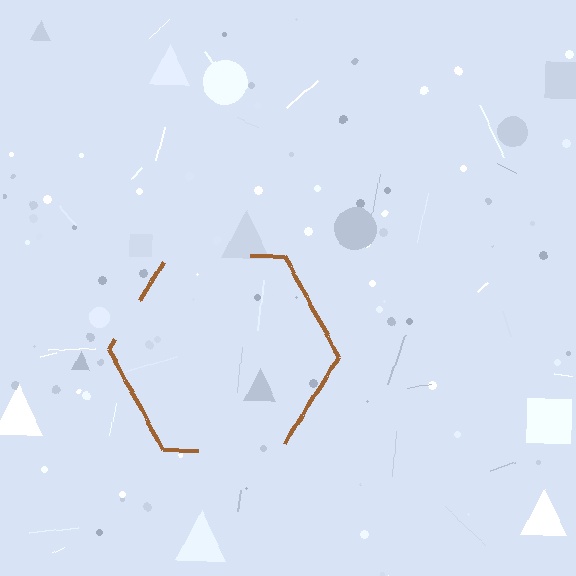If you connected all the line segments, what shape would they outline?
They would outline a hexagon.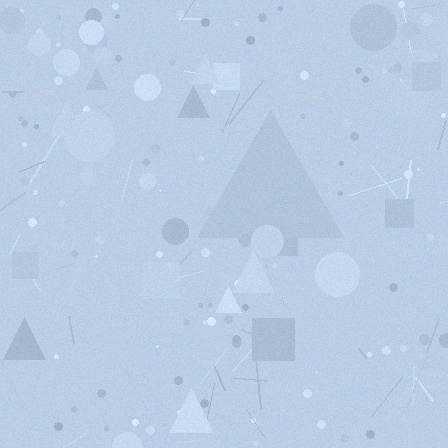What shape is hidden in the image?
A triangle is hidden in the image.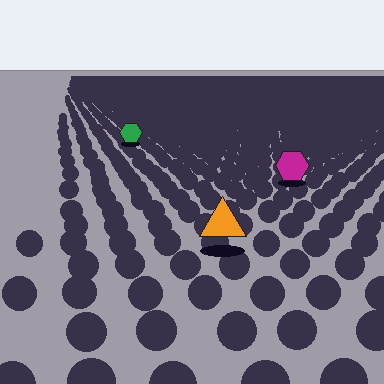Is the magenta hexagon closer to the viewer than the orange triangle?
No. The orange triangle is closer — you can tell from the texture gradient: the ground texture is coarser near it.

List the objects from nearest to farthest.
From nearest to farthest: the orange triangle, the magenta hexagon, the green hexagon.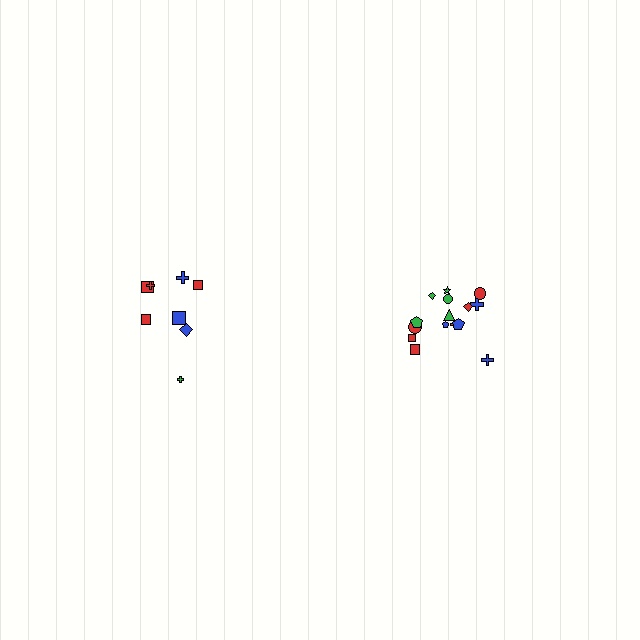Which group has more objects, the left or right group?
The right group.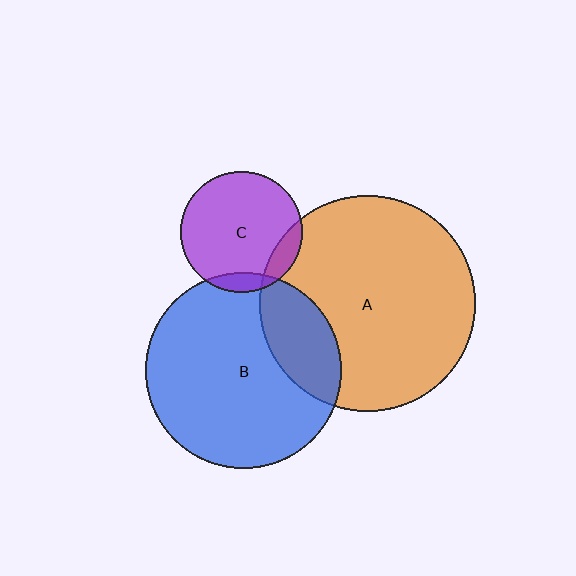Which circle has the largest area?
Circle A (orange).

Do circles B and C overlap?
Yes.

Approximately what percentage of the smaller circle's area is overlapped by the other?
Approximately 10%.